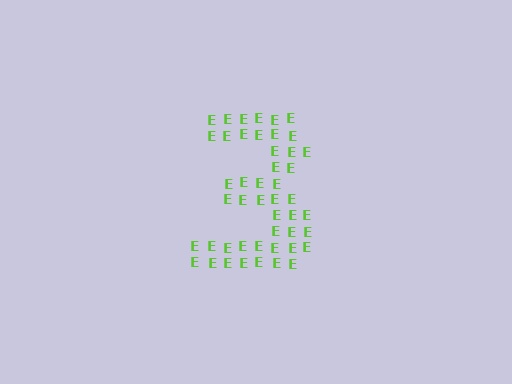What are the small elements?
The small elements are letter E's.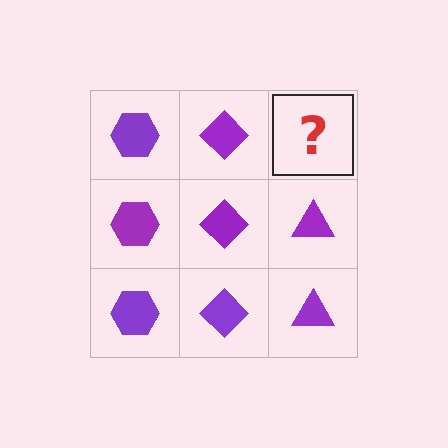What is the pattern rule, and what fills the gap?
The rule is that each column has a consistent shape. The gap should be filled with a purple triangle.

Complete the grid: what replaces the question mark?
The question mark should be replaced with a purple triangle.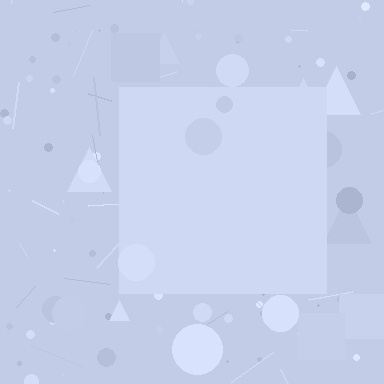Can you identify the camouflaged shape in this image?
The camouflaged shape is a square.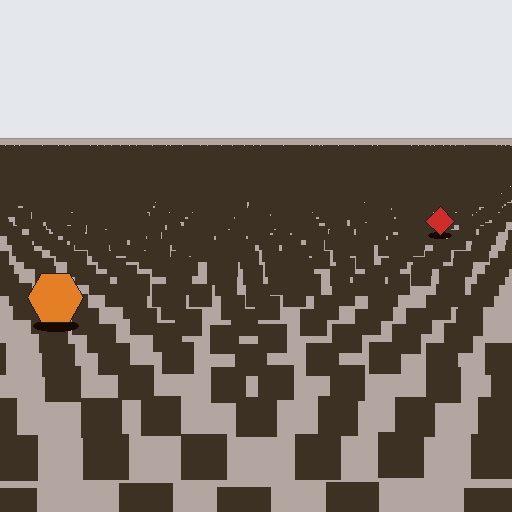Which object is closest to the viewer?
The orange hexagon is closest. The texture marks near it are larger and more spread out.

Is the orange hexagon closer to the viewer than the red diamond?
Yes. The orange hexagon is closer — you can tell from the texture gradient: the ground texture is coarser near it.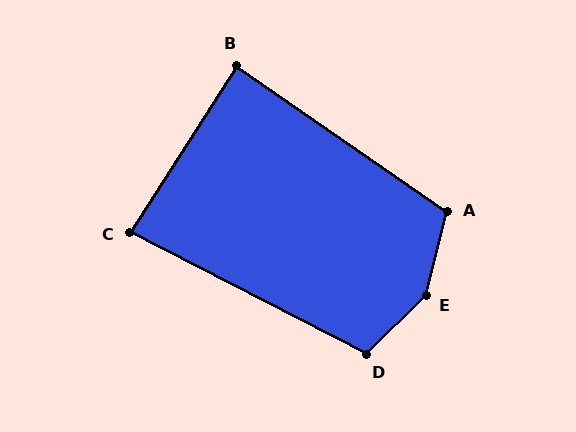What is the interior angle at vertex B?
Approximately 88 degrees (approximately right).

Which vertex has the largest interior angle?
E, at approximately 149 degrees.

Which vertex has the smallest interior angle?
C, at approximately 85 degrees.